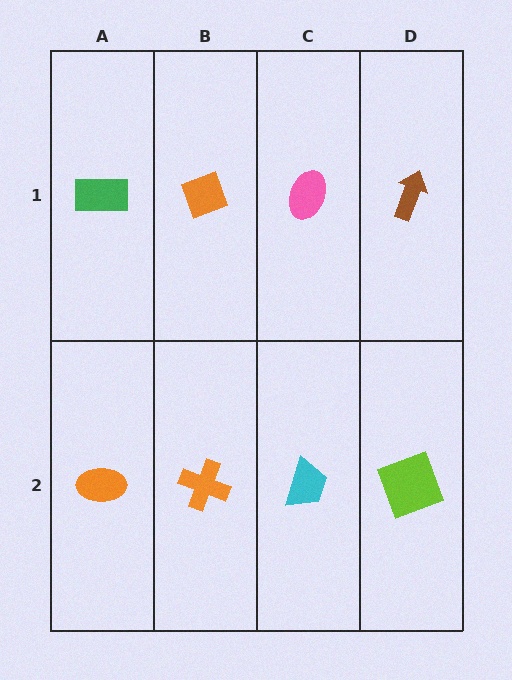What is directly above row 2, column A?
A green rectangle.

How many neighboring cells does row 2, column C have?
3.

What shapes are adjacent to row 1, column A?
An orange ellipse (row 2, column A), an orange diamond (row 1, column B).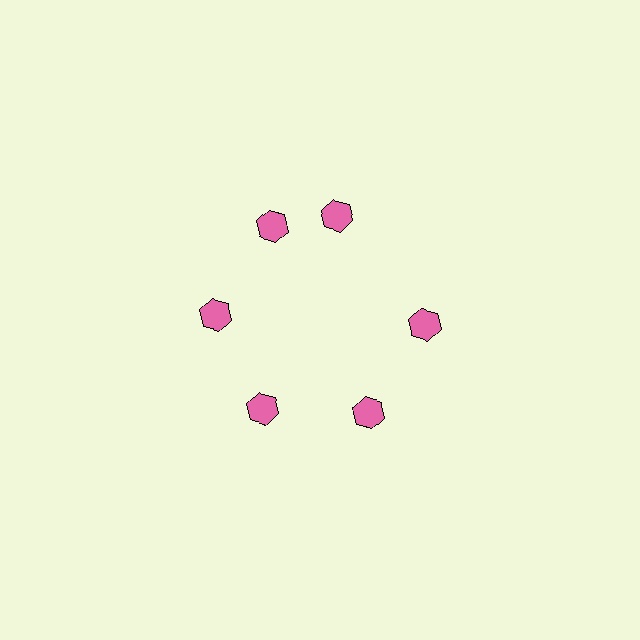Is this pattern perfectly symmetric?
No. The 6 pink hexagons are arranged in a ring, but one element near the 1 o'clock position is rotated out of alignment along the ring, breaking the 6-fold rotational symmetry.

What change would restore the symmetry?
The symmetry would be restored by rotating it back into even spacing with its neighbors so that all 6 hexagons sit at equal angles and equal distance from the center.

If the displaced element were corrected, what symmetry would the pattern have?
It would have 6-fold rotational symmetry — the pattern would map onto itself every 60 degrees.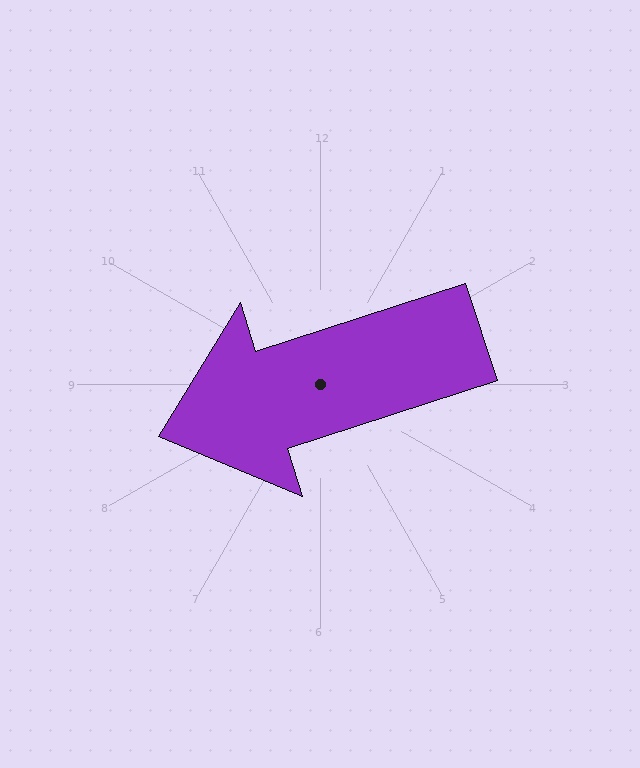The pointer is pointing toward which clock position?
Roughly 8 o'clock.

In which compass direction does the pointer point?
West.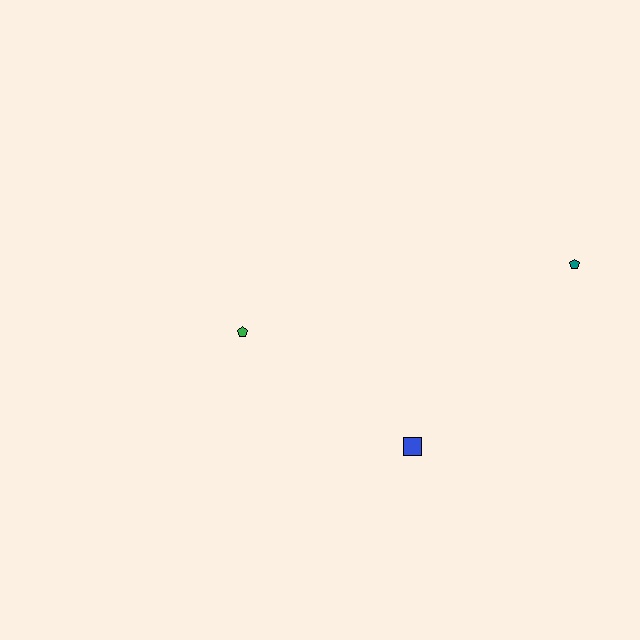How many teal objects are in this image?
There is 1 teal object.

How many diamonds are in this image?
There are no diamonds.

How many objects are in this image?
There are 3 objects.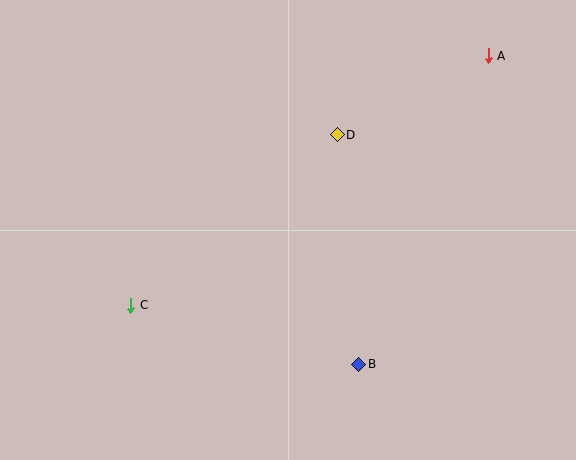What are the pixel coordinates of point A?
Point A is at (488, 56).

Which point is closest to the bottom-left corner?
Point C is closest to the bottom-left corner.